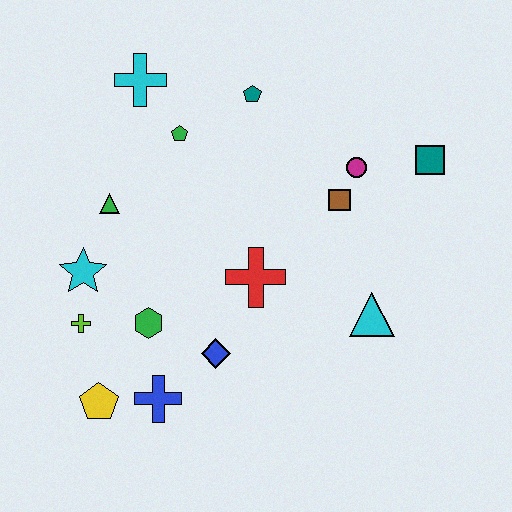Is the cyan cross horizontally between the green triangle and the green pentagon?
Yes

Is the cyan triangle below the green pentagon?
Yes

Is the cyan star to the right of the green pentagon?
No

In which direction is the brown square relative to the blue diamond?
The brown square is above the blue diamond.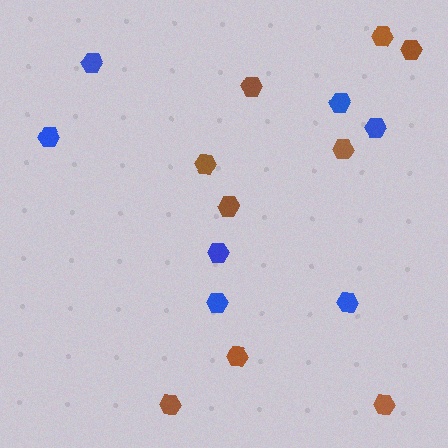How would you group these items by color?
There are 2 groups: one group of blue hexagons (7) and one group of brown hexagons (9).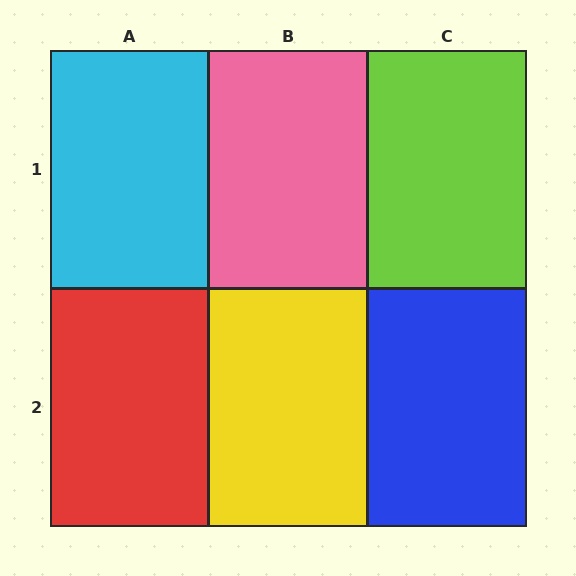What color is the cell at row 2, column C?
Blue.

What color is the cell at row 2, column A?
Red.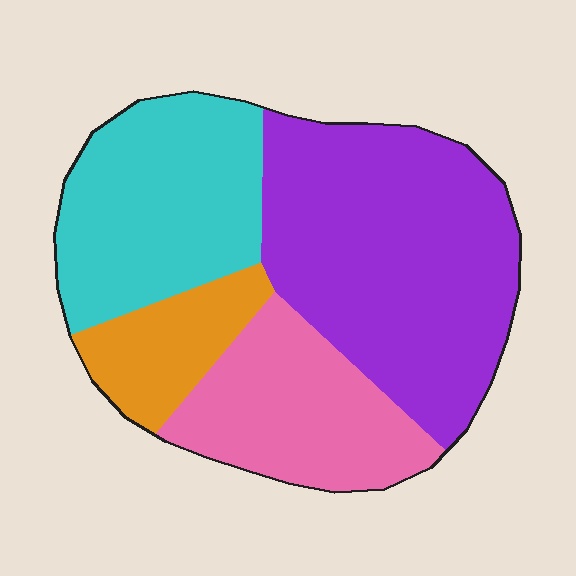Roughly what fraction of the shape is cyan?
Cyan takes up about one quarter (1/4) of the shape.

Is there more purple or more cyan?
Purple.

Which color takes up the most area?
Purple, at roughly 40%.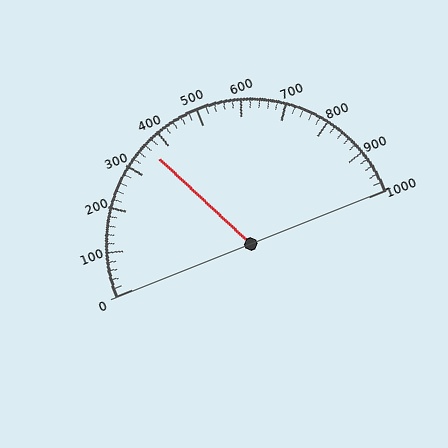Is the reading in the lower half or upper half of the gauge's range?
The reading is in the lower half of the range (0 to 1000).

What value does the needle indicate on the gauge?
The needle indicates approximately 360.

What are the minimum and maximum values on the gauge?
The gauge ranges from 0 to 1000.